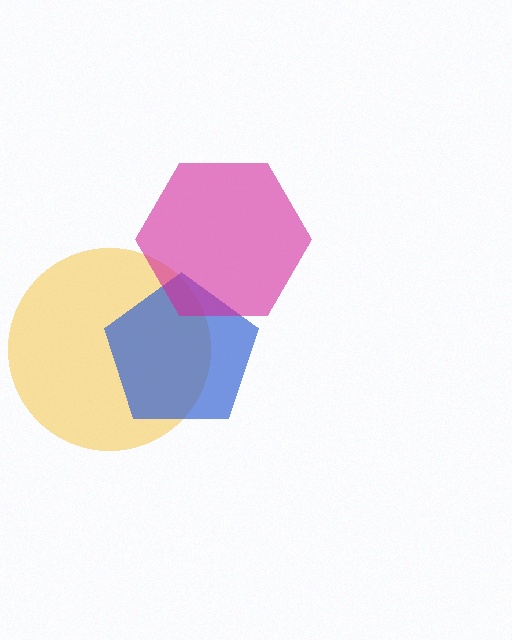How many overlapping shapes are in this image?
There are 3 overlapping shapes in the image.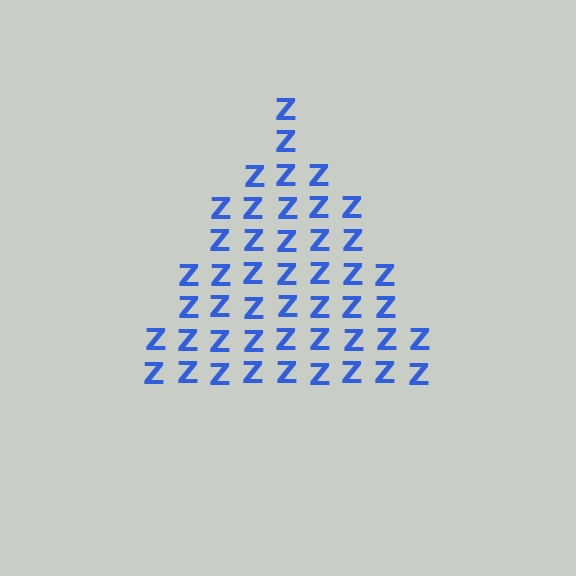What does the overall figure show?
The overall figure shows a triangle.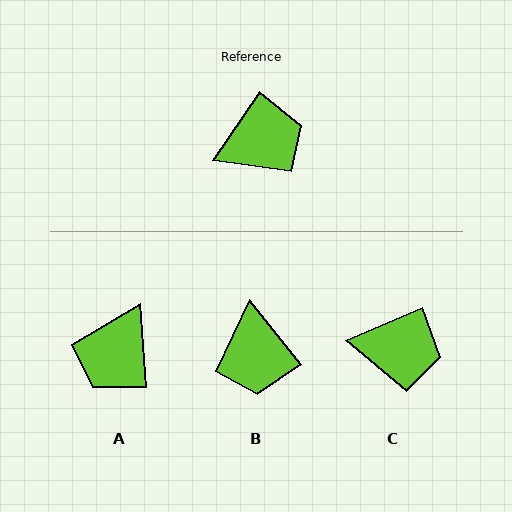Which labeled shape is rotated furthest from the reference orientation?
A, about 142 degrees away.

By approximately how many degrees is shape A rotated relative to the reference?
Approximately 142 degrees clockwise.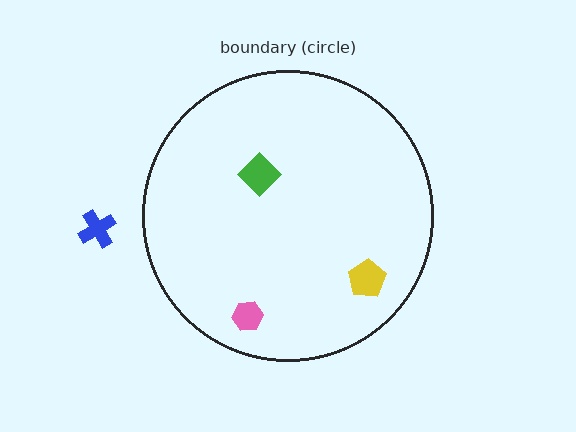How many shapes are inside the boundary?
3 inside, 1 outside.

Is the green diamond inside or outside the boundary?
Inside.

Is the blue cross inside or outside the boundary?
Outside.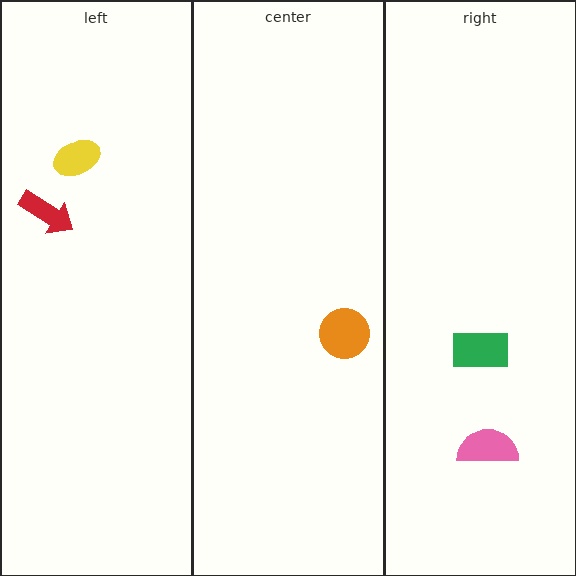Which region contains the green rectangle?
The right region.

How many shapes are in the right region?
2.